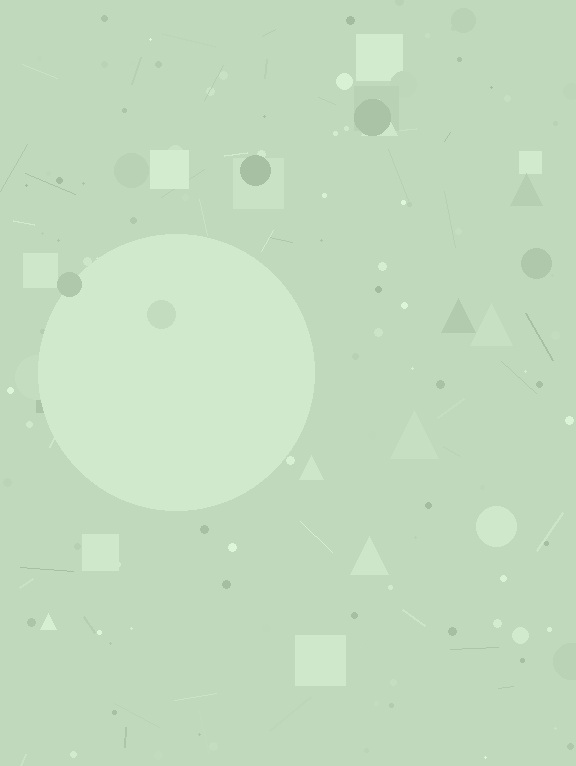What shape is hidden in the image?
A circle is hidden in the image.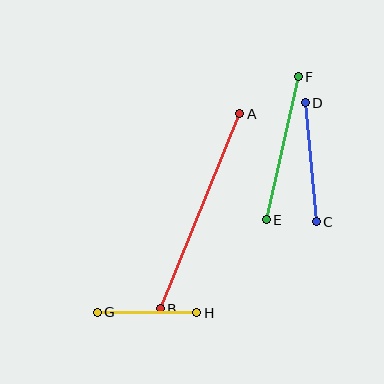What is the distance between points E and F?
The distance is approximately 146 pixels.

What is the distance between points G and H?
The distance is approximately 100 pixels.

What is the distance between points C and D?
The distance is approximately 119 pixels.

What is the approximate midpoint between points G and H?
The midpoint is at approximately (147, 312) pixels.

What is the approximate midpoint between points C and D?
The midpoint is at approximately (311, 162) pixels.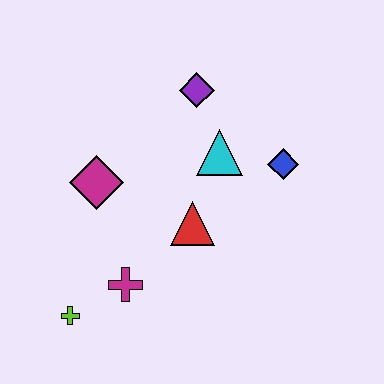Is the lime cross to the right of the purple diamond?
No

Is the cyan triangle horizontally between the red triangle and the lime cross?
No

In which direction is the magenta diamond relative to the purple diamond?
The magenta diamond is to the left of the purple diamond.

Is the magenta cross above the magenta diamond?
No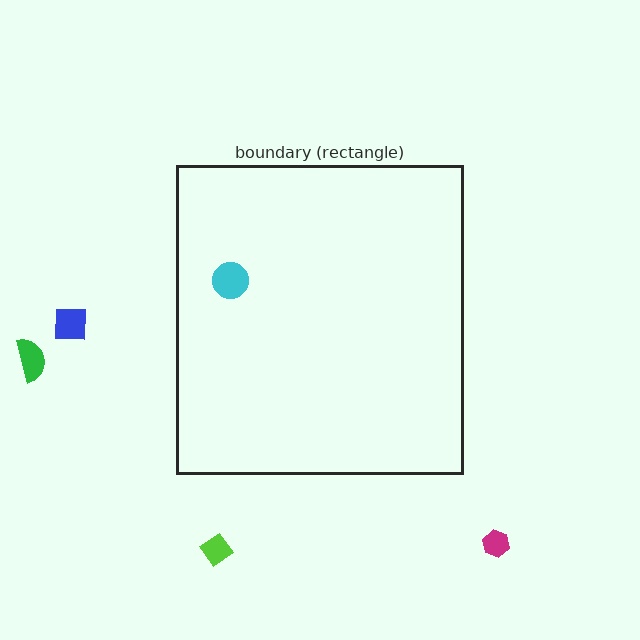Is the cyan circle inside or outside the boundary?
Inside.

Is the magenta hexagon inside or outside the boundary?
Outside.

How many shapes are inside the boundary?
1 inside, 4 outside.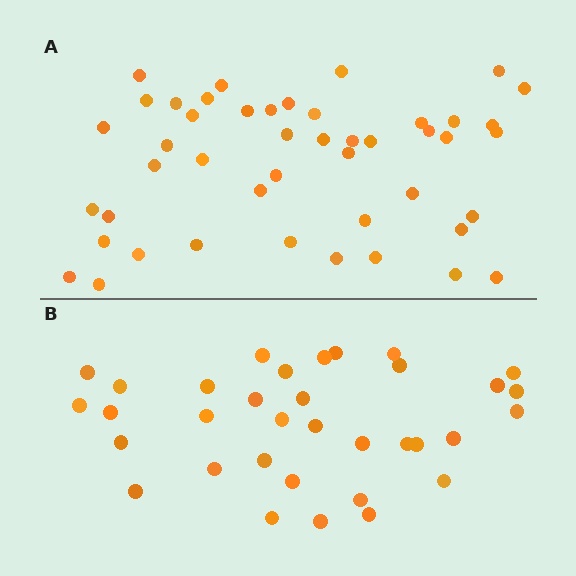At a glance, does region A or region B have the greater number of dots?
Region A (the top region) has more dots.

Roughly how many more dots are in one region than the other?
Region A has roughly 12 or so more dots than region B.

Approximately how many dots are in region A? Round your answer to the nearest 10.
About 50 dots. (The exact count is 46, which rounds to 50.)